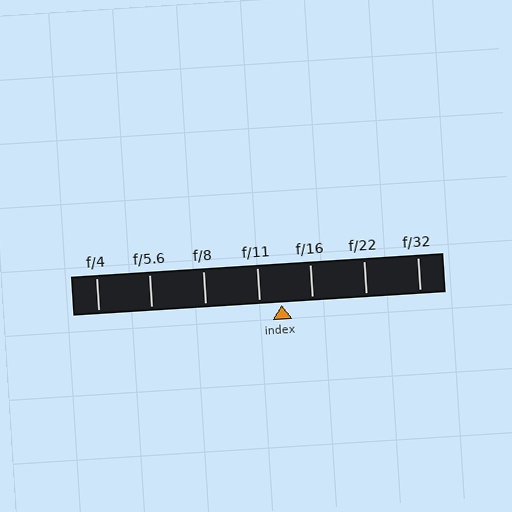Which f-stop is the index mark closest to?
The index mark is closest to f/11.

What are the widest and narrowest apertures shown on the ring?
The widest aperture shown is f/4 and the narrowest is f/32.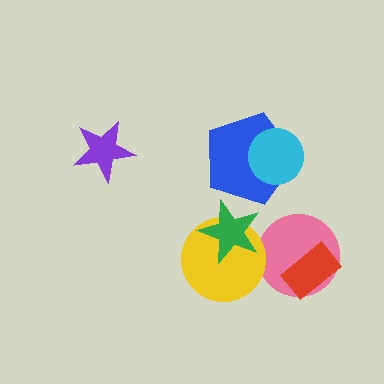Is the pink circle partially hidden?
Yes, it is partially covered by another shape.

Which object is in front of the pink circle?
The red rectangle is in front of the pink circle.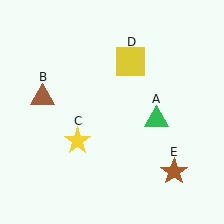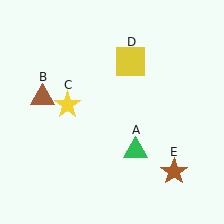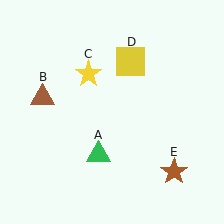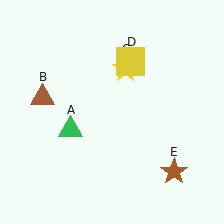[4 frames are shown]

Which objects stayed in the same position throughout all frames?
Brown triangle (object B) and yellow square (object D) and brown star (object E) remained stationary.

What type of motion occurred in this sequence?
The green triangle (object A), yellow star (object C) rotated clockwise around the center of the scene.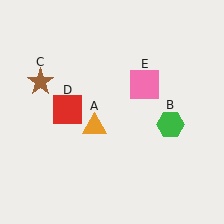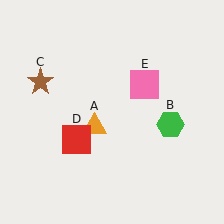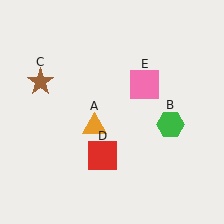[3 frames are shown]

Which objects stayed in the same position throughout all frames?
Orange triangle (object A) and green hexagon (object B) and brown star (object C) and pink square (object E) remained stationary.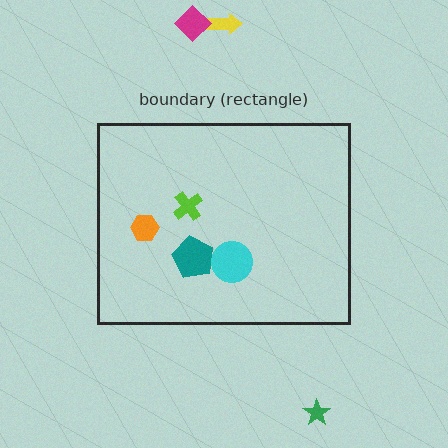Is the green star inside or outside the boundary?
Outside.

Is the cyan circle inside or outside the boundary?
Inside.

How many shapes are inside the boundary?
4 inside, 3 outside.